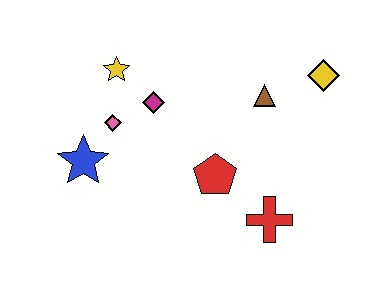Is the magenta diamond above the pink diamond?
Yes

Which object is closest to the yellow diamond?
The brown triangle is closest to the yellow diamond.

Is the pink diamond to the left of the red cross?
Yes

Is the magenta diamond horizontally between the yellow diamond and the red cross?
No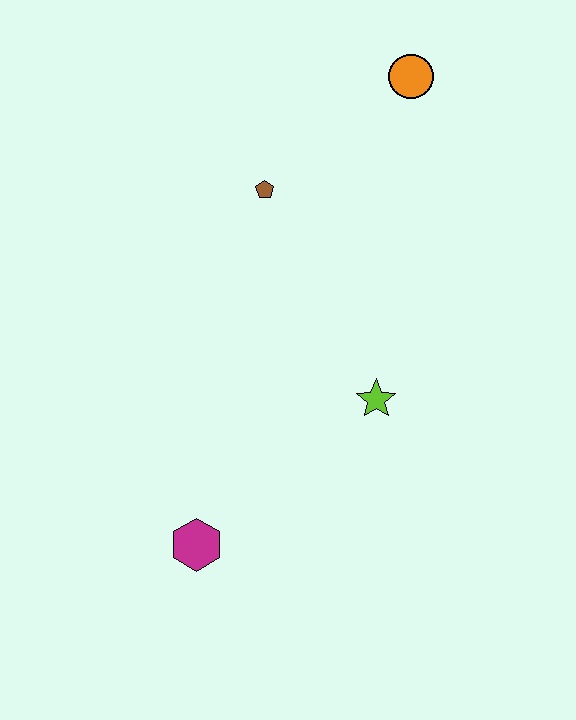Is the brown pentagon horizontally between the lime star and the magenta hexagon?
Yes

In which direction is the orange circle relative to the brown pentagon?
The orange circle is to the right of the brown pentagon.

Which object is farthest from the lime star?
The orange circle is farthest from the lime star.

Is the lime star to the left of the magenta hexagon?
No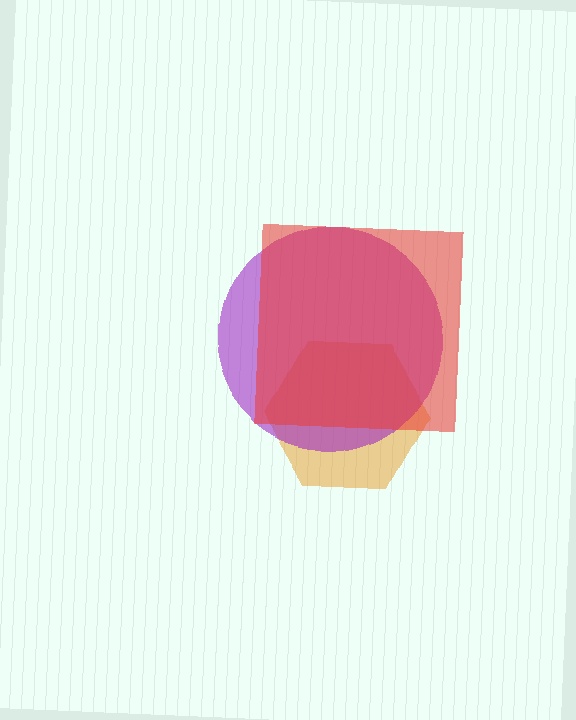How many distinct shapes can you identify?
There are 3 distinct shapes: an orange hexagon, a purple circle, a red square.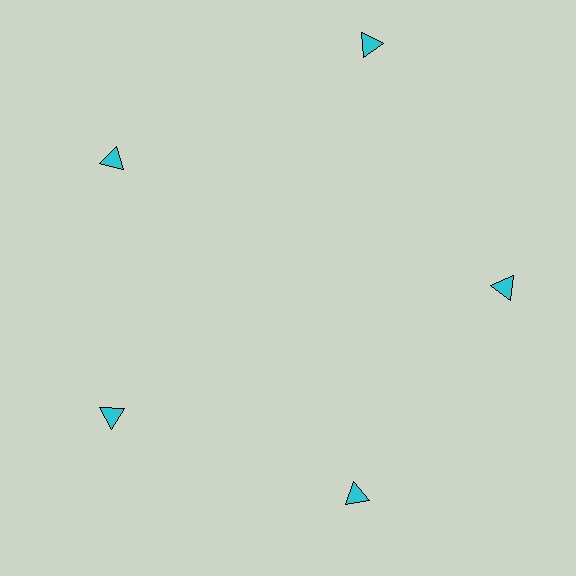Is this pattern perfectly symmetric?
No. The 5 cyan triangles are arranged in a ring, but one element near the 1 o'clock position is pushed outward from the center, breaking the 5-fold rotational symmetry.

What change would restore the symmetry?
The symmetry would be restored by moving it inward, back onto the ring so that all 5 triangles sit at equal angles and equal distance from the center.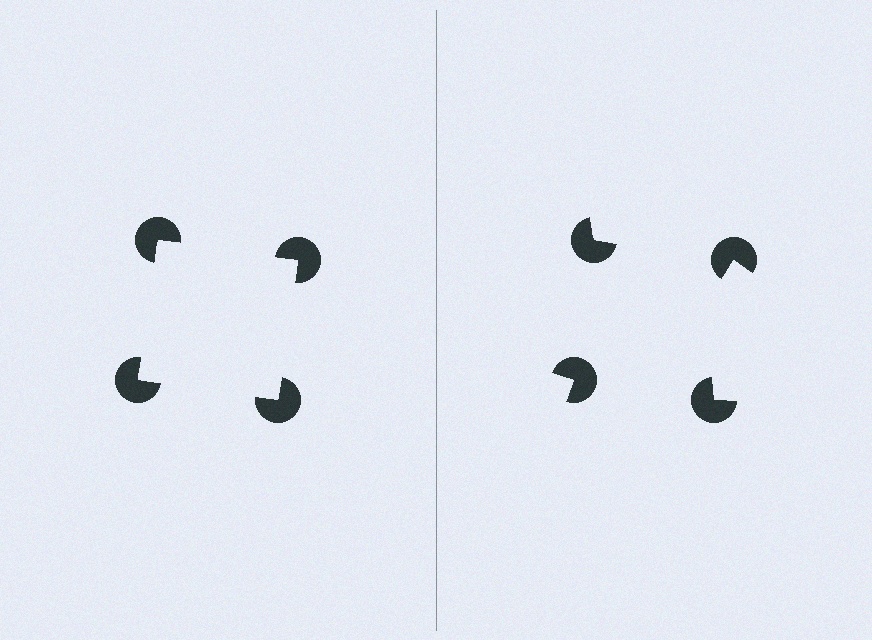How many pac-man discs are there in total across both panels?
8 — 4 on each side.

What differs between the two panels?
The pac-man discs are positioned identically on both sides; only the wedge orientations differ. On the left they align to a square; on the right they are misaligned.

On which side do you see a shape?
An illusory square appears on the left side. On the right side the wedge cuts are rotated, so no coherent shape forms.